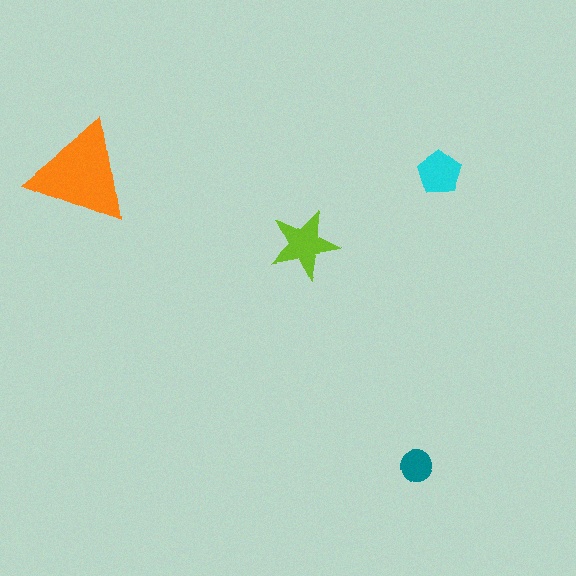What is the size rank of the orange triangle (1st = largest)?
1st.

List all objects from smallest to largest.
The teal circle, the cyan pentagon, the lime star, the orange triangle.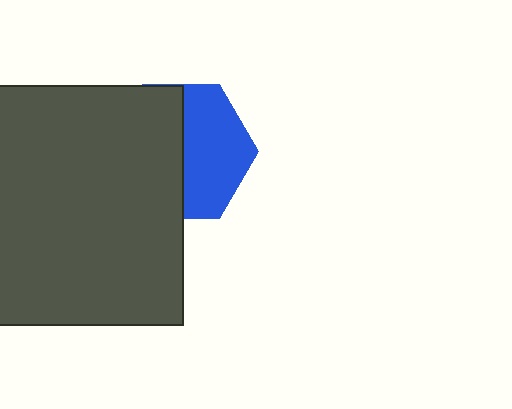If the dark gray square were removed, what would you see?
You would see the complete blue hexagon.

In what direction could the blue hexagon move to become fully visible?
The blue hexagon could move right. That would shift it out from behind the dark gray square entirely.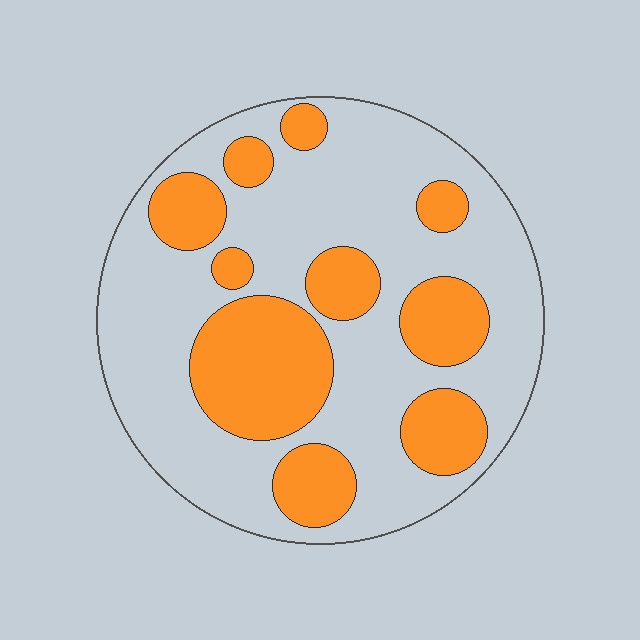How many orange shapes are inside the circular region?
10.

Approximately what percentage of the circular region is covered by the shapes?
Approximately 35%.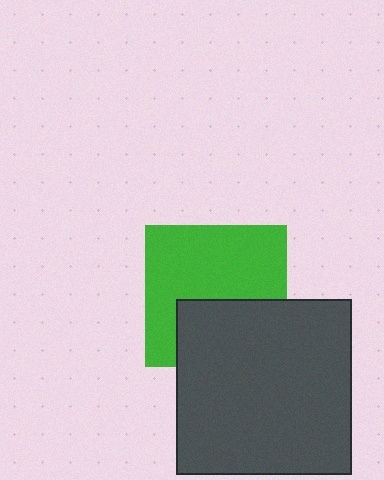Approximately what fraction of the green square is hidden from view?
Roughly 38% of the green square is hidden behind the dark gray square.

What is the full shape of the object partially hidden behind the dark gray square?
The partially hidden object is a green square.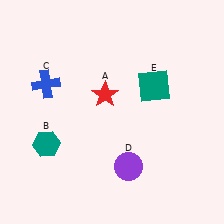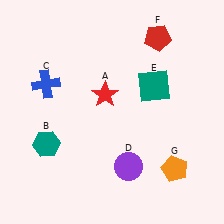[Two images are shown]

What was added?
A red pentagon (F), an orange pentagon (G) were added in Image 2.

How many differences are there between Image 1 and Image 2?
There are 2 differences between the two images.